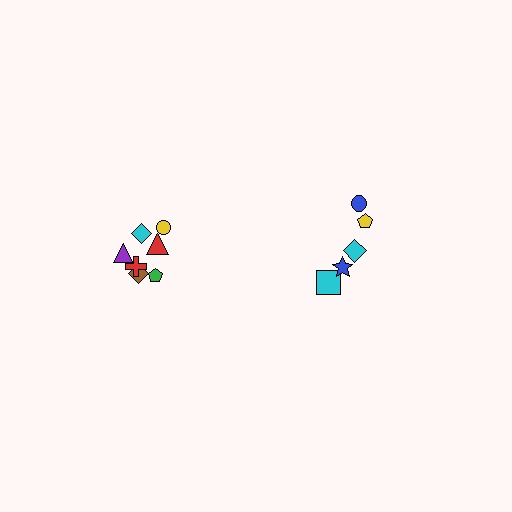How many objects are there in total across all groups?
There are 12 objects.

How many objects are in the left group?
There are 7 objects.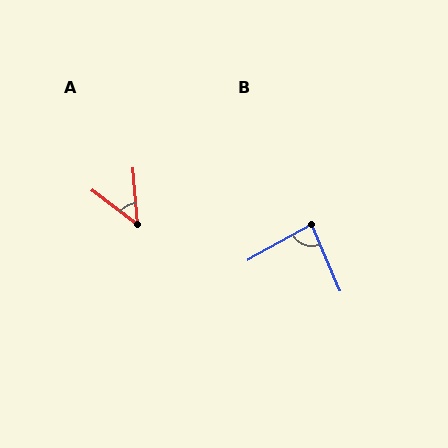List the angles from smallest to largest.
A (49°), B (84°).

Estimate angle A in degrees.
Approximately 49 degrees.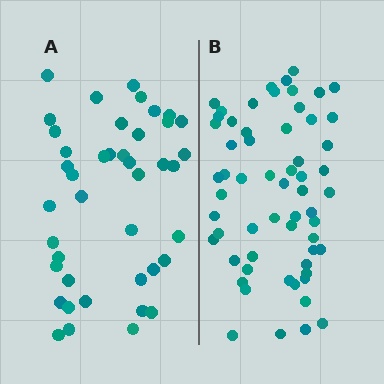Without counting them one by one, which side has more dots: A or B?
Region B (the right region) has more dots.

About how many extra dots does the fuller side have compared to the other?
Region B has approximately 20 more dots than region A.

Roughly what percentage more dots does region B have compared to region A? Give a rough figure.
About 45% more.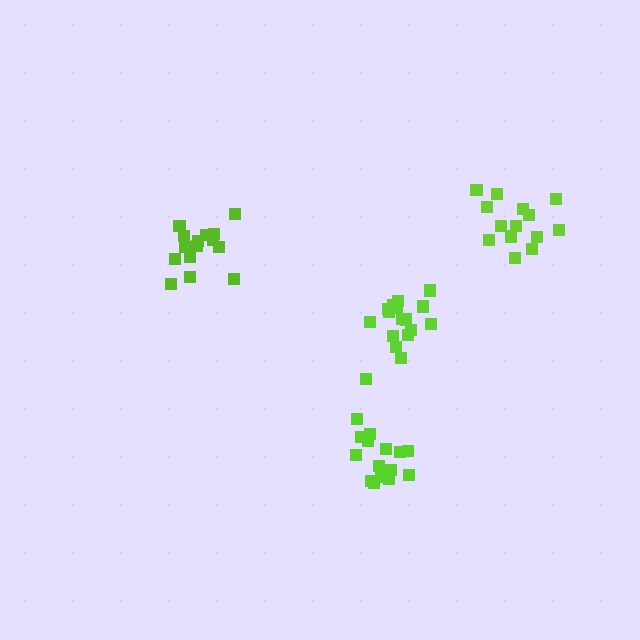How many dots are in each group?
Group 1: 17 dots, Group 2: 17 dots, Group 3: 14 dots, Group 4: 15 dots (63 total).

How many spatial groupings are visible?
There are 4 spatial groupings.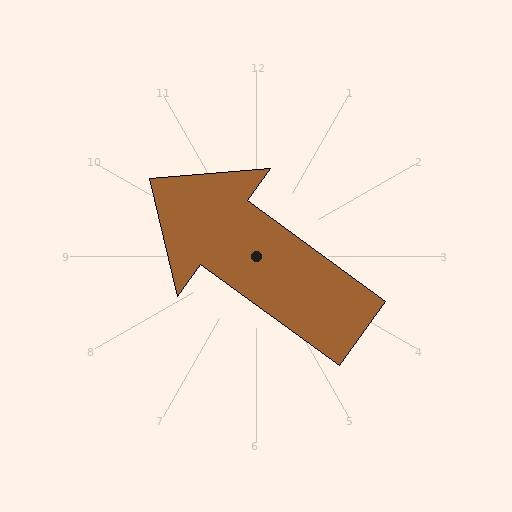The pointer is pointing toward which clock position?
Roughly 10 o'clock.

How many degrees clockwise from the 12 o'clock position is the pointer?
Approximately 306 degrees.